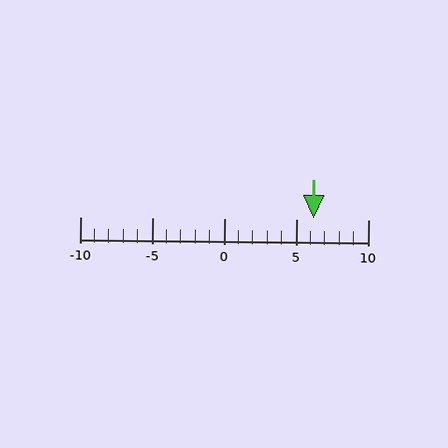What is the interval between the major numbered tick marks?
The major tick marks are spaced 5 units apart.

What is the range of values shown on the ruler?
The ruler shows values from -10 to 10.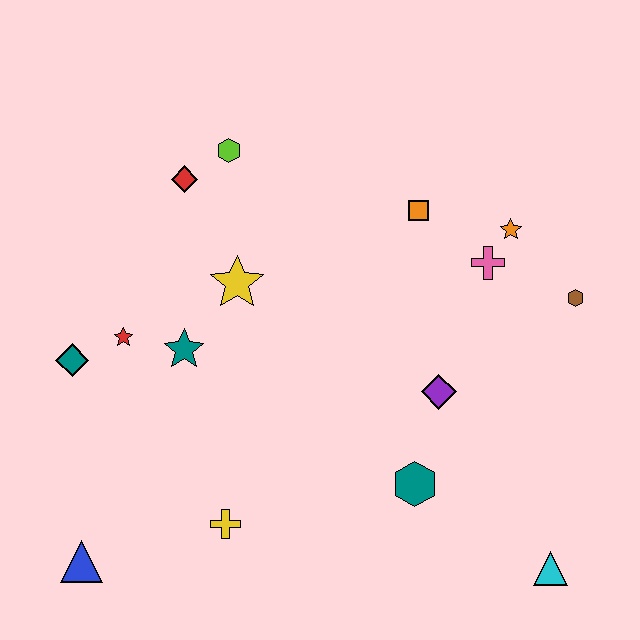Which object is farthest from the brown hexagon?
The blue triangle is farthest from the brown hexagon.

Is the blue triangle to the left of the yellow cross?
Yes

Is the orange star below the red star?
No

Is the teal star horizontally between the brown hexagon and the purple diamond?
No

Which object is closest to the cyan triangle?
The teal hexagon is closest to the cyan triangle.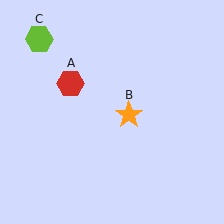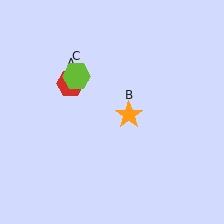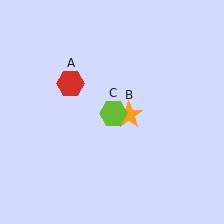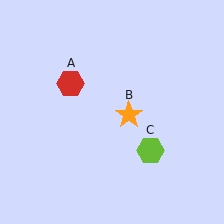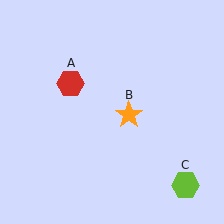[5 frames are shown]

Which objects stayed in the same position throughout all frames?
Red hexagon (object A) and orange star (object B) remained stationary.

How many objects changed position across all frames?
1 object changed position: lime hexagon (object C).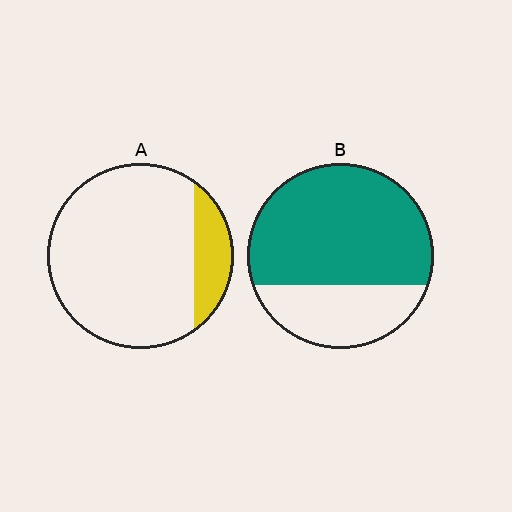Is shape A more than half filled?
No.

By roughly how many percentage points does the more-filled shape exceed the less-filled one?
By roughly 55 percentage points (B over A).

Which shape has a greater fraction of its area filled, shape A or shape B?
Shape B.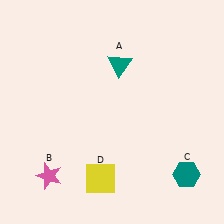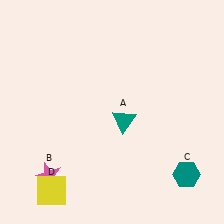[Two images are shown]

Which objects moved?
The objects that moved are: the teal triangle (A), the yellow square (D).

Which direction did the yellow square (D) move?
The yellow square (D) moved left.